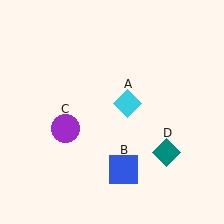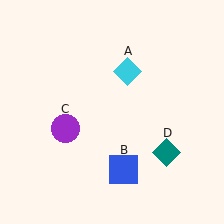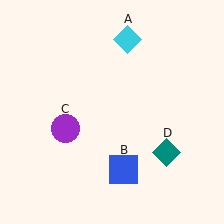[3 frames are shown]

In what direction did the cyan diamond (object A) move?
The cyan diamond (object A) moved up.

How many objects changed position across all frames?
1 object changed position: cyan diamond (object A).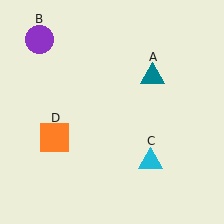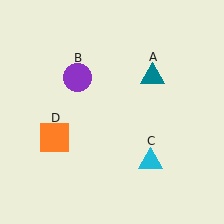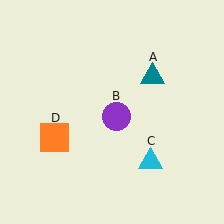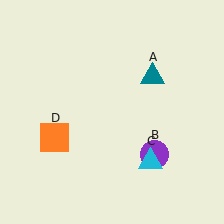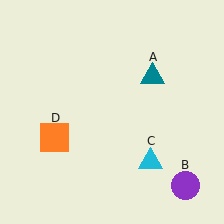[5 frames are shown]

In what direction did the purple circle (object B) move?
The purple circle (object B) moved down and to the right.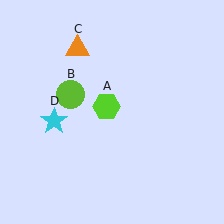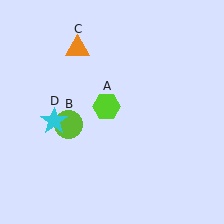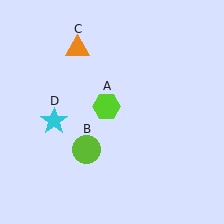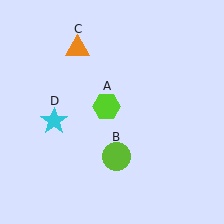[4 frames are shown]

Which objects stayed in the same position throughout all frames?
Lime hexagon (object A) and orange triangle (object C) and cyan star (object D) remained stationary.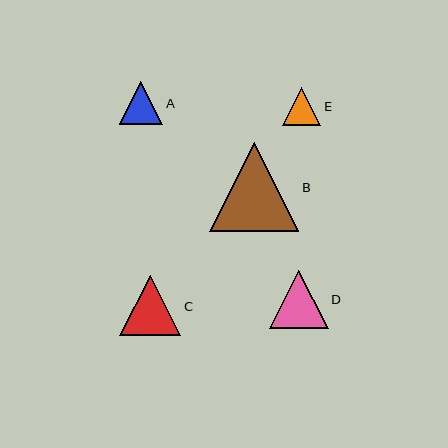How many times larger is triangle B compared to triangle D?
Triangle B is approximately 1.5 times the size of triangle D.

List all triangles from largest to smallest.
From largest to smallest: B, C, D, A, E.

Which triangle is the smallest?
Triangle E is the smallest with a size of approximately 38 pixels.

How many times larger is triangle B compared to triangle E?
Triangle B is approximately 2.4 times the size of triangle E.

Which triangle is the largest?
Triangle B is the largest with a size of approximately 89 pixels.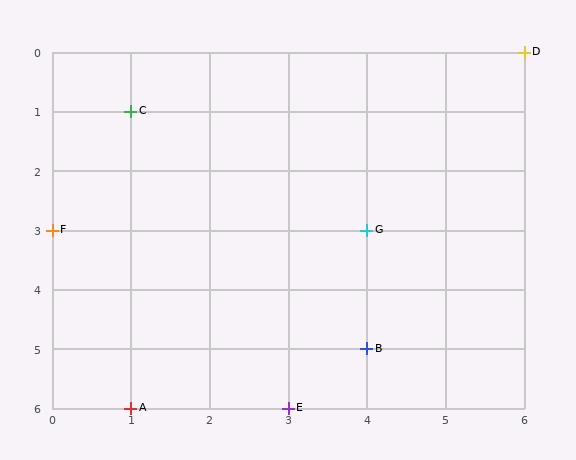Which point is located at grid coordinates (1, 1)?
Point C is at (1, 1).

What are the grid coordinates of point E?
Point E is at grid coordinates (3, 6).